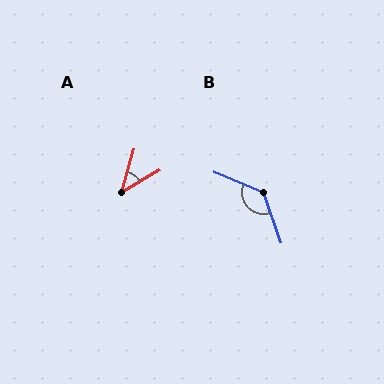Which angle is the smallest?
A, at approximately 44 degrees.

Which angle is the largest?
B, at approximately 131 degrees.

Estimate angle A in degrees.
Approximately 44 degrees.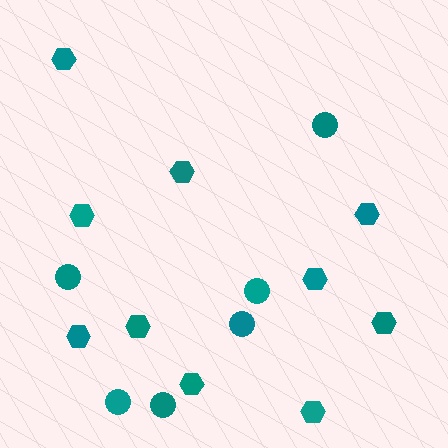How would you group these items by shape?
There are 2 groups: one group of hexagons (10) and one group of circles (6).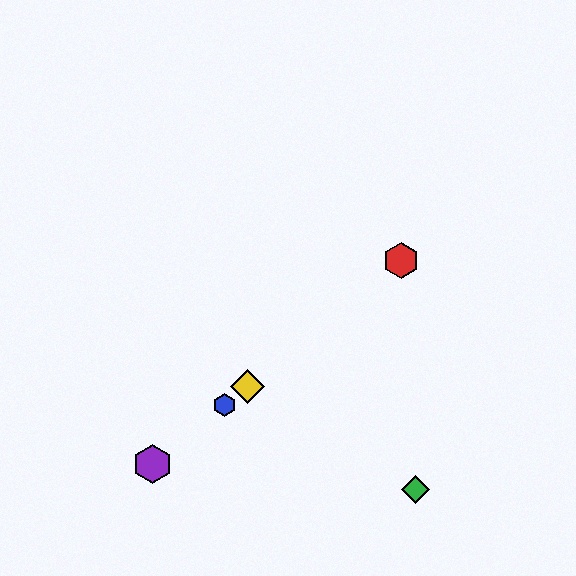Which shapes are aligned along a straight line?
The red hexagon, the blue hexagon, the yellow diamond, the purple hexagon are aligned along a straight line.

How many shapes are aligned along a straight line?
4 shapes (the red hexagon, the blue hexagon, the yellow diamond, the purple hexagon) are aligned along a straight line.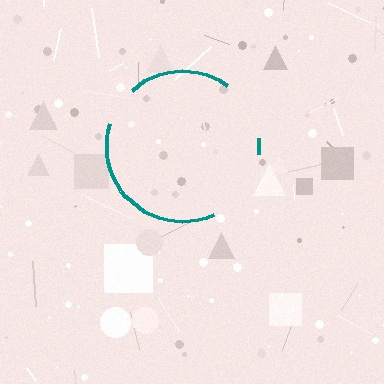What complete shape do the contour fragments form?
The contour fragments form a circle.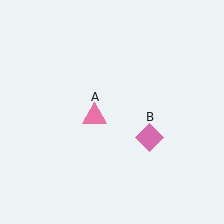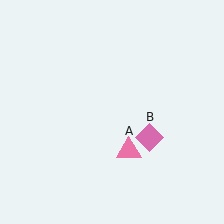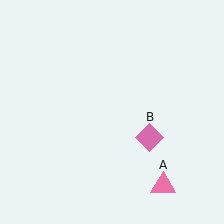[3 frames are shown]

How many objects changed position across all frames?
1 object changed position: pink triangle (object A).